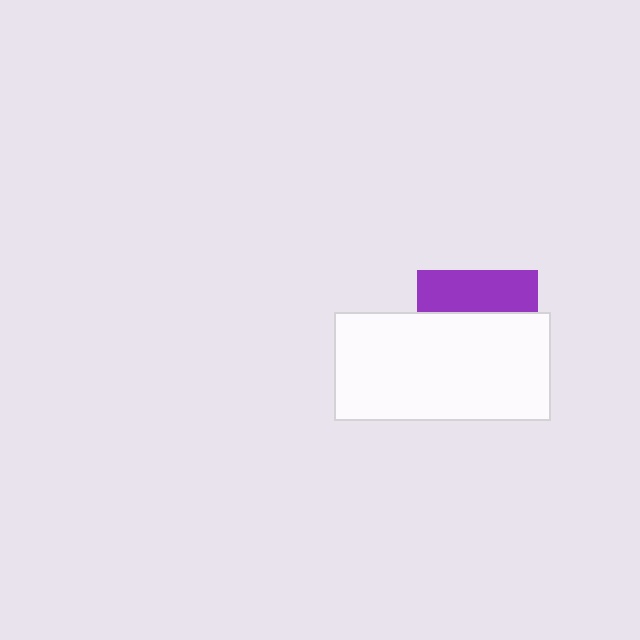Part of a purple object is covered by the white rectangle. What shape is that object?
It is a square.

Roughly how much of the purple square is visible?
A small part of it is visible (roughly 34%).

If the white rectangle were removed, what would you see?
You would see the complete purple square.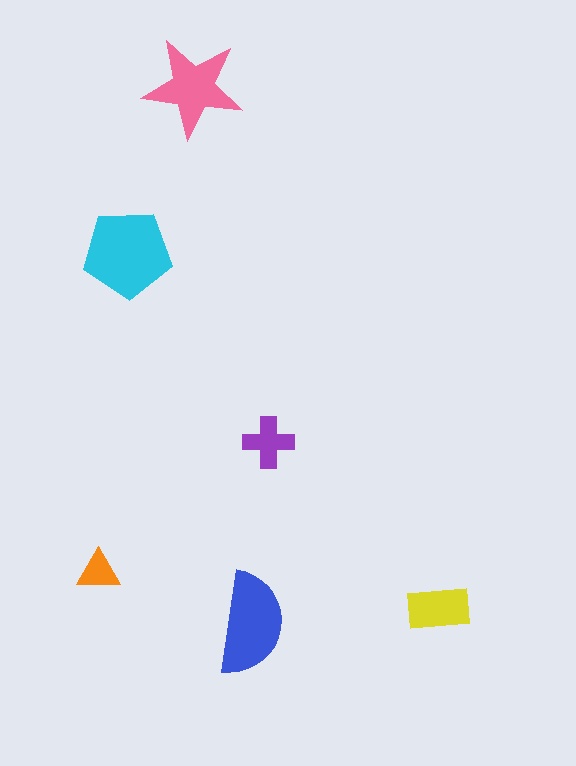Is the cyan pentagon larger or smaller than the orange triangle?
Larger.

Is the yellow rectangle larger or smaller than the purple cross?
Larger.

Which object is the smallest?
The orange triangle.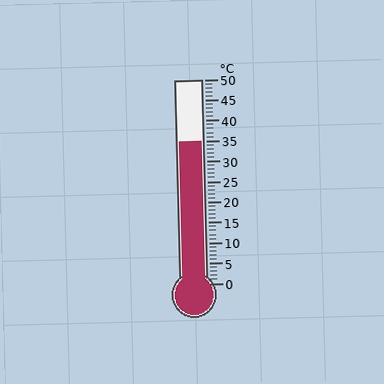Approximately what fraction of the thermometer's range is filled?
The thermometer is filled to approximately 70% of its range.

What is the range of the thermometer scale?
The thermometer scale ranges from 0°C to 50°C.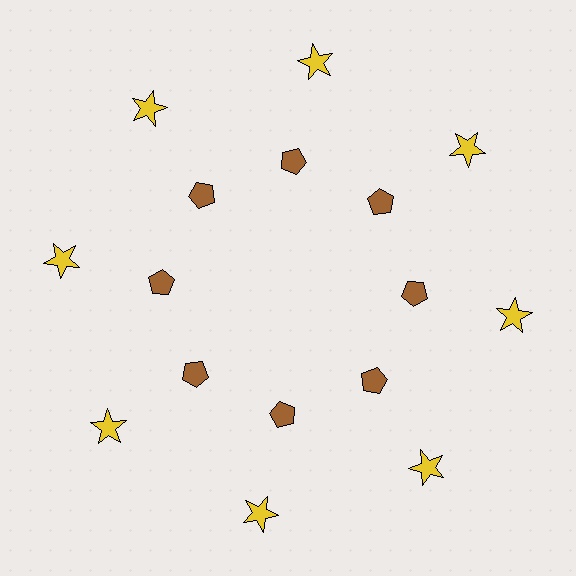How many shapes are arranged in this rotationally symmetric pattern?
There are 16 shapes, arranged in 8 groups of 2.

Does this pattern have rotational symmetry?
Yes, this pattern has 8-fold rotational symmetry. It looks the same after rotating 45 degrees around the center.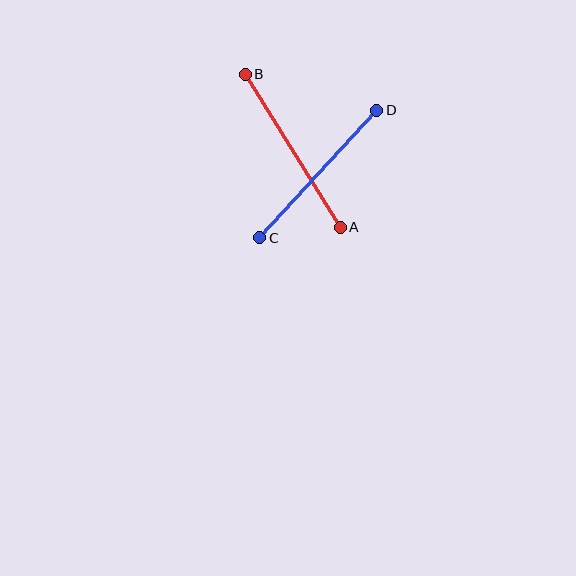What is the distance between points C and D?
The distance is approximately 173 pixels.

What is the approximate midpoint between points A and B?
The midpoint is at approximately (293, 151) pixels.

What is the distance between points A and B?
The distance is approximately 180 pixels.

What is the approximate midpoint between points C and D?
The midpoint is at approximately (318, 174) pixels.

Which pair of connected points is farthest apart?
Points A and B are farthest apart.